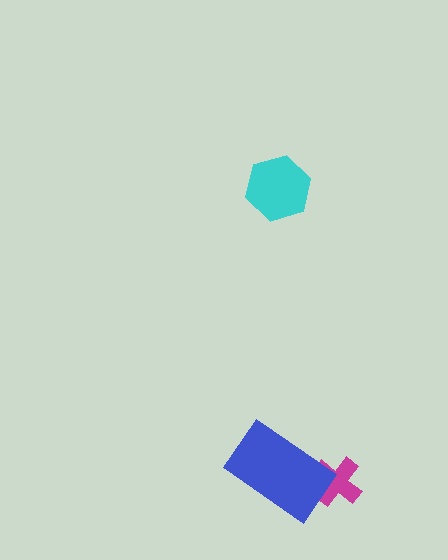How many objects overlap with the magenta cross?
1 object overlaps with the magenta cross.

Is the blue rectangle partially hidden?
No, no other shape covers it.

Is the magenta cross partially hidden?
Yes, it is partially covered by another shape.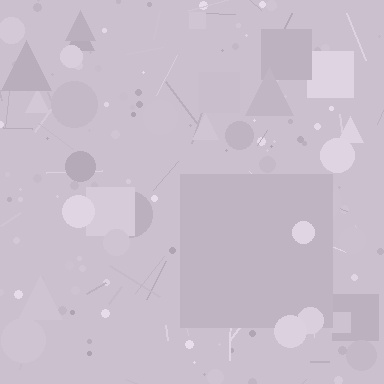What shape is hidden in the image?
A square is hidden in the image.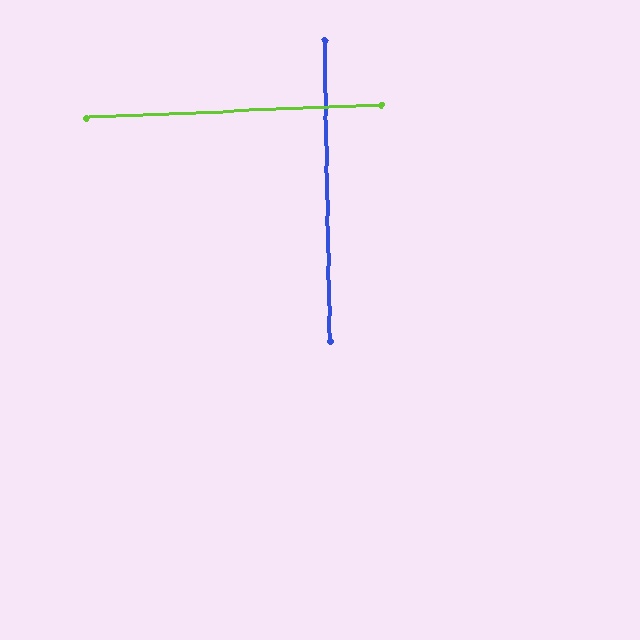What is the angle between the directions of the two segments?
Approximately 89 degrees.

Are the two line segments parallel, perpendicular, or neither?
Perpendicular — they meet at approximately 89°.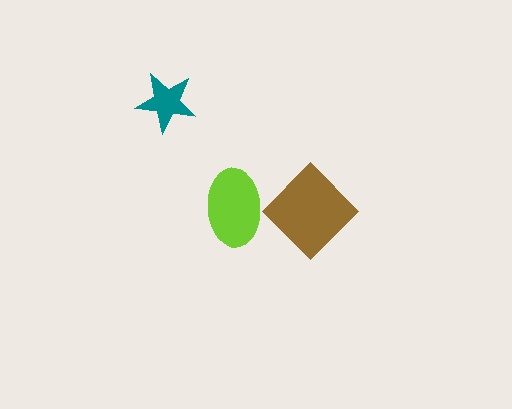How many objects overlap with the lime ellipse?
1 object overlaps with the lime ellipse.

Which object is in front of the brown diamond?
The lime ellipse is in front of the brown diamond.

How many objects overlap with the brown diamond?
1 object overlaps with the brown diamond.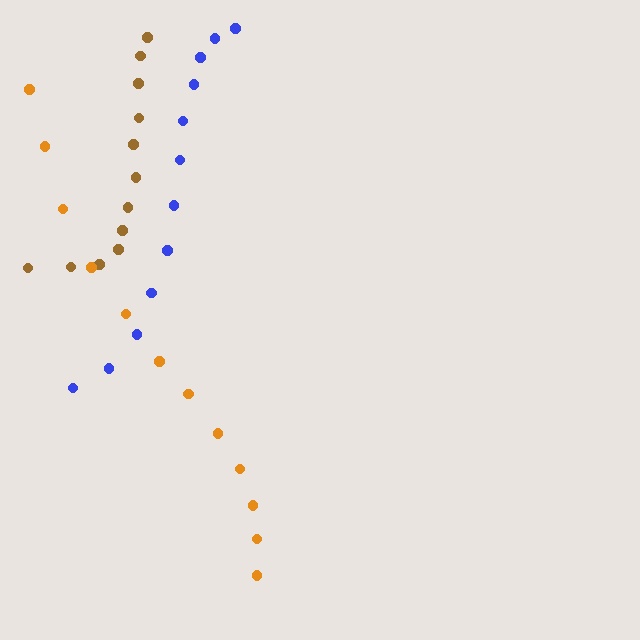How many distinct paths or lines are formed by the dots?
There are 3 distinct paths.